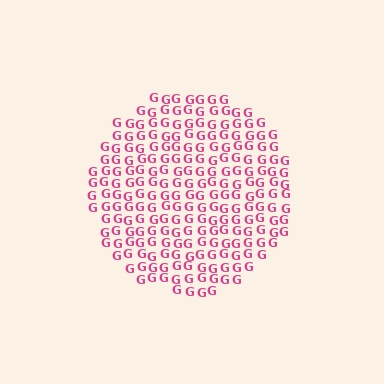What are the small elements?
The small elements are letter G's.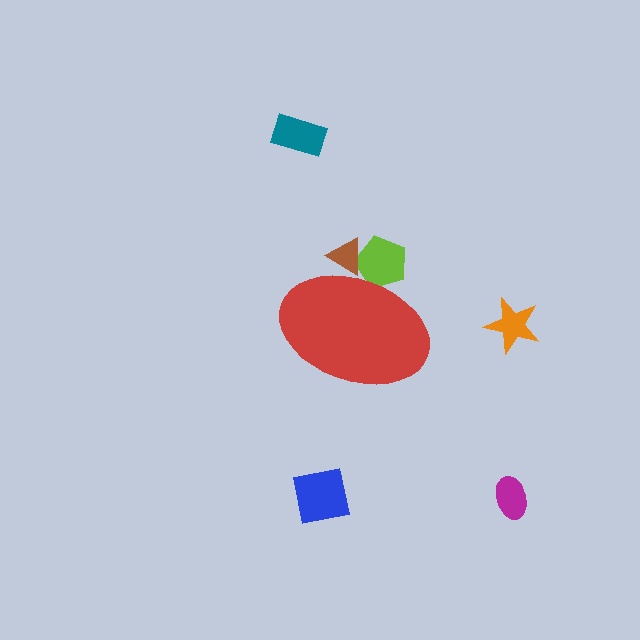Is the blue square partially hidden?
No, the blue square is fully visible.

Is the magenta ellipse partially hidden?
No, the magenta ellipse is fully visible.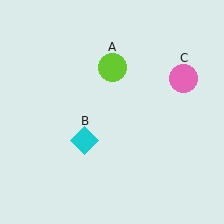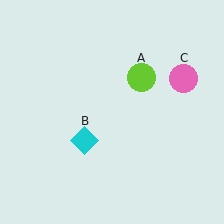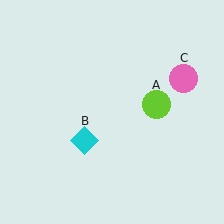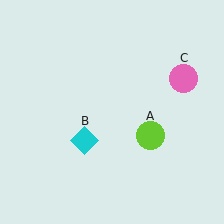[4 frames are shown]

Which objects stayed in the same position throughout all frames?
Cyan diamond (object B) and pink circle (object C) remained stationary.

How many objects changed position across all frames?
1 object changed position: lime circle (object A).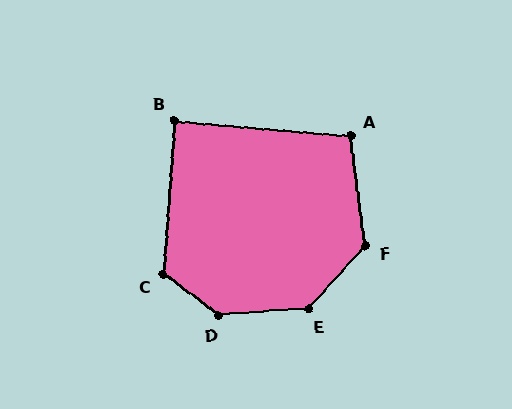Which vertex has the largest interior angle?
D, at approximately 140 degrees.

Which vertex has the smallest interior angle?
B, at approximately 90 degrees.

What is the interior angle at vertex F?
Approximately 131 degrees (obtuse).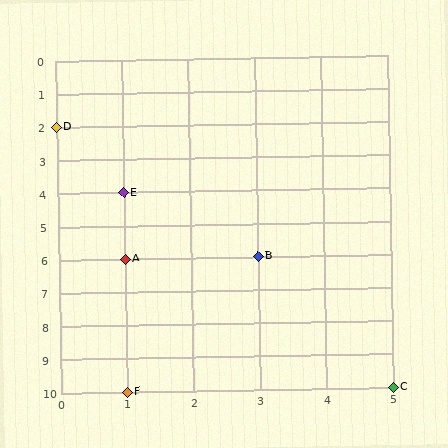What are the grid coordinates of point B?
Point B is at grid coordinates (3, 6).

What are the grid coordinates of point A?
Point A is at grid coordinates (1, 6).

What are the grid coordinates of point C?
Point C is at grid coordinates (5, 10).